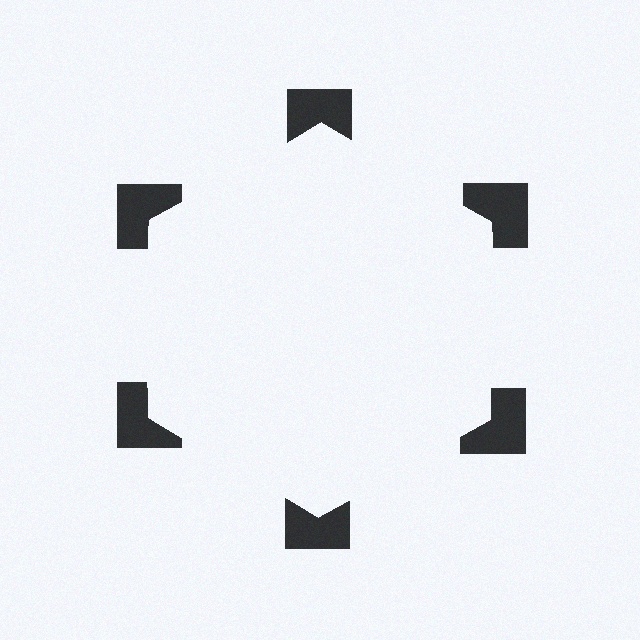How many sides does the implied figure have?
6 sides.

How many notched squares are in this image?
There are 6 — one at each vertex of the illusory hexagon.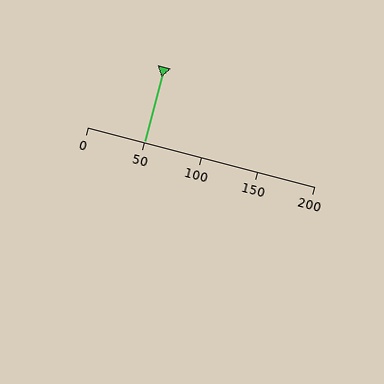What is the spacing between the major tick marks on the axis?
The major ticks are spaced 50 apart.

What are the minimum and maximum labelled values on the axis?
The axis runs from 0 to 200.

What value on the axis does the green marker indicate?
The marker indicates approximately 50.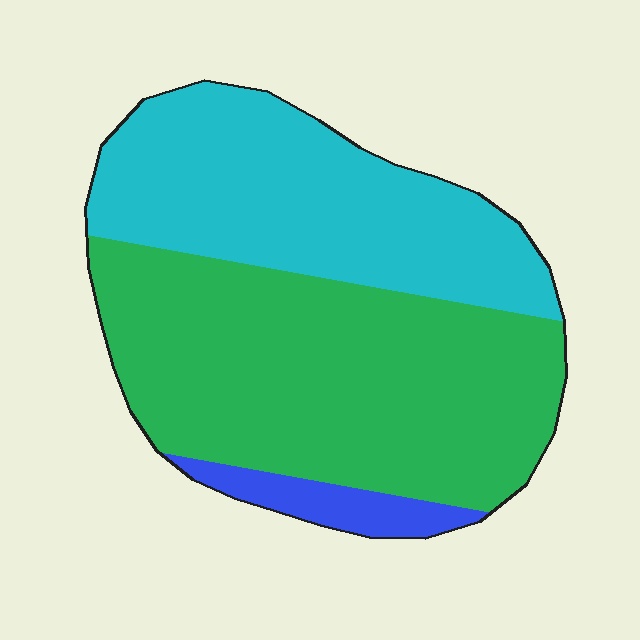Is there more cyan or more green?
Green.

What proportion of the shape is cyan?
Cyan covers 39% of the shape.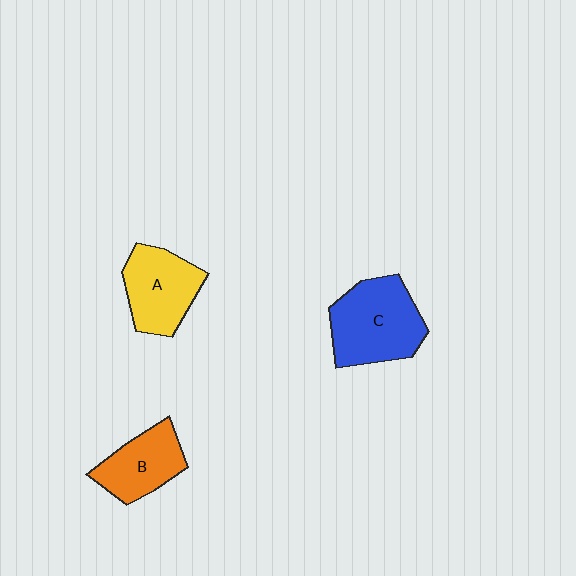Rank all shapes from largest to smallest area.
From largest to smallest: C (blue), A (yellow), B (orange).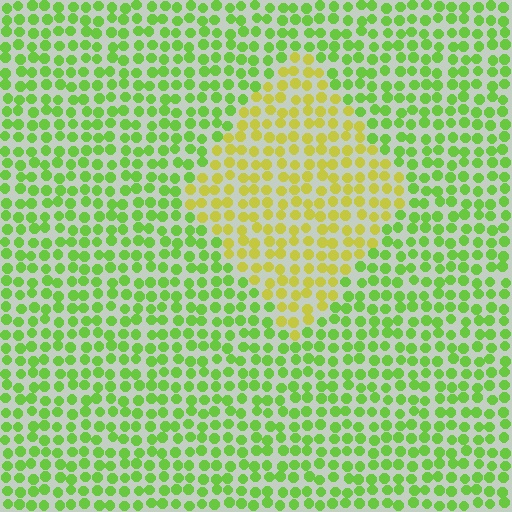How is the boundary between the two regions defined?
The boundary is defined purely by a slight shift in hue (about 40 degrees). Spacing, size, and orientation are identical on both sides.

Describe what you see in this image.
The image is filled with small lime elements in a uniform arrangement. A diamond-shaped region is visible where the elements are tinted to a slightly different hue, forming a subtle color boundary.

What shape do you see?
I see a diamond.